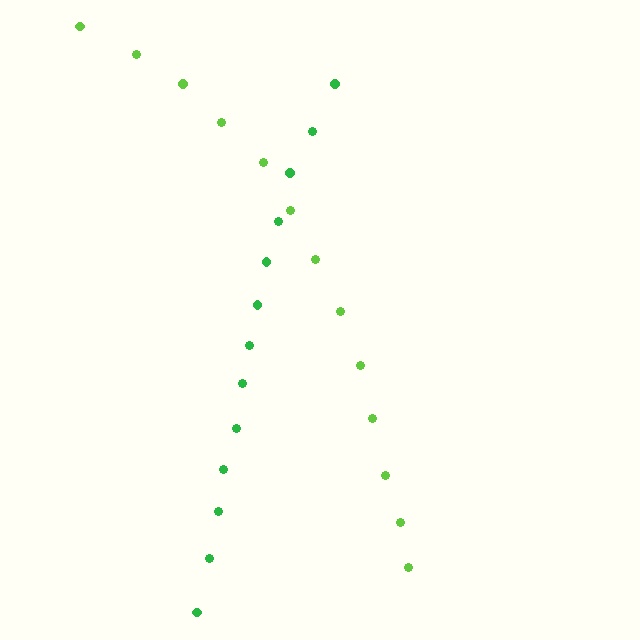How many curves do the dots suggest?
There are 2 distinct paths.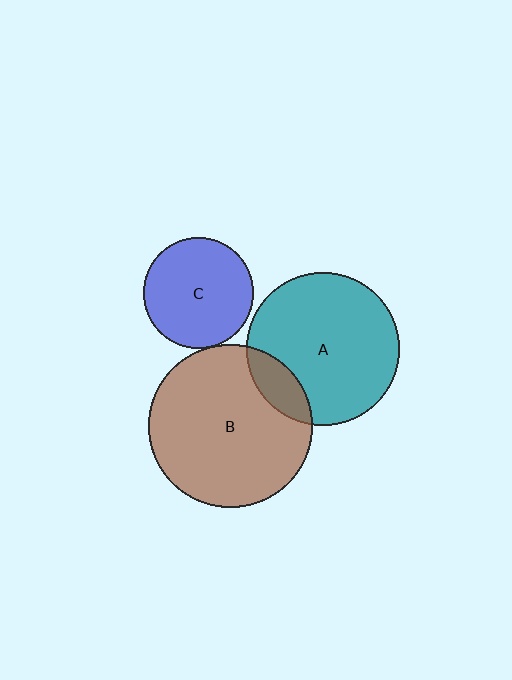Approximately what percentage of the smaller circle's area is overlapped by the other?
Approximately 5%.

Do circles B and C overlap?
Yes.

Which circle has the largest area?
Circle B (brown).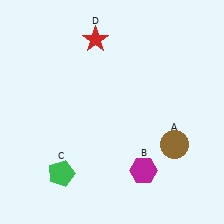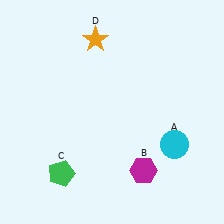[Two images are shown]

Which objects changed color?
A changed from brown to cyan. D changed from red to orange.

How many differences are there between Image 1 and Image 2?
There are 2 differences between the two images.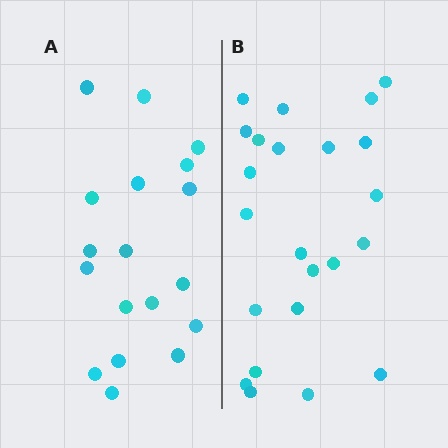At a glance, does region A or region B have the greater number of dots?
Region B (the right region) has more dots.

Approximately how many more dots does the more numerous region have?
Region B has about 5 more dots than region A.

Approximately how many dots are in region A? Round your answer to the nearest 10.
About 20 dots. (The exact count is 18, which rounds to 20.)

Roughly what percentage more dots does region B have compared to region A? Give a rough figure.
About 30% more.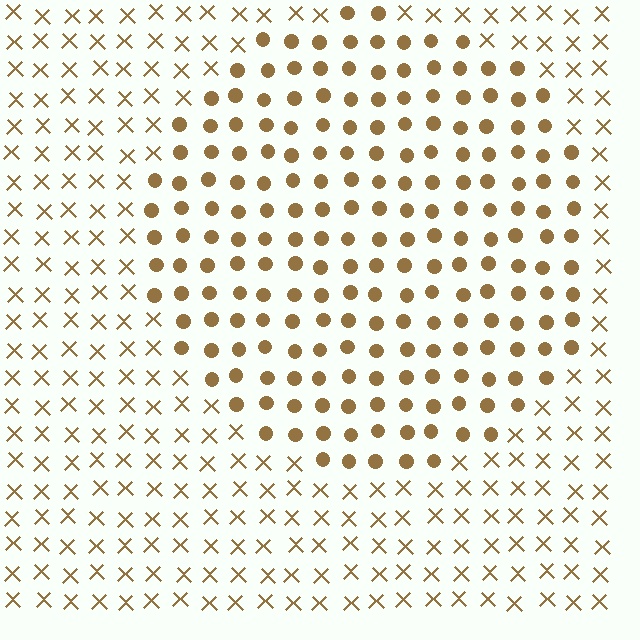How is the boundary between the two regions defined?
The boundary is defined by a change in element shape: circles inside vs. X marks outside. All elements share the same color and spacing.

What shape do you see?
I see a circle.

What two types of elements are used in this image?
The image uses circles inside the circle region and X marks outside it.